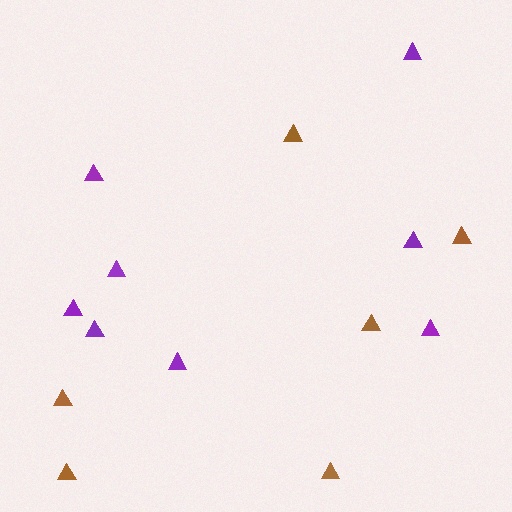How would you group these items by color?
There are 2 groups: one group of brown triangles (6) and one group of purple triangles (8).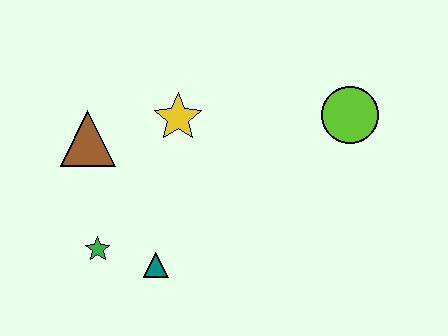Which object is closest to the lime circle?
The yellow star is closest to the lime circle.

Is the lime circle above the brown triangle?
Yes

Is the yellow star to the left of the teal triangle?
No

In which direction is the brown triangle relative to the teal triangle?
The brown triangle is above the teal triangle.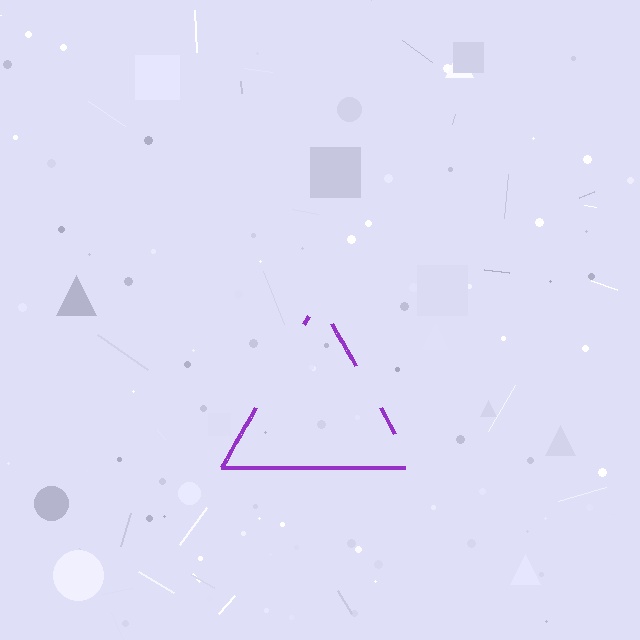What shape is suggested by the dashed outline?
The dashed outline suggests a triangle.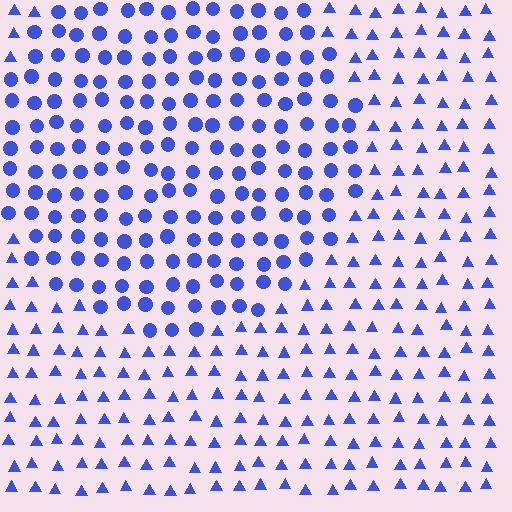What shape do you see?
I see a circle.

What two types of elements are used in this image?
The image uses circles inside the circle region and triangles outside it.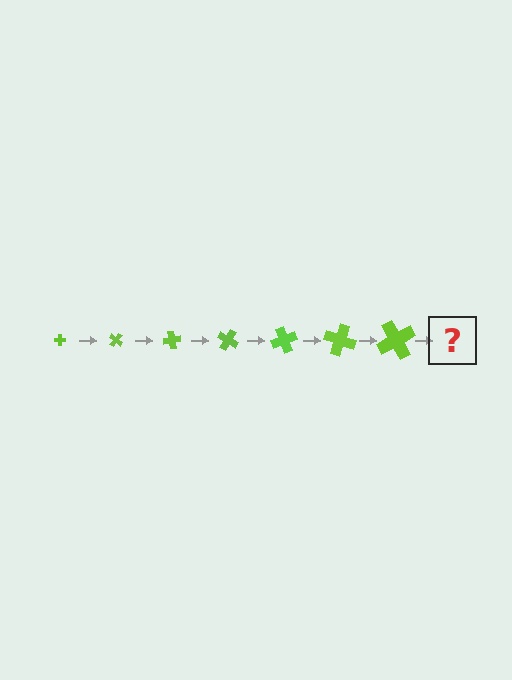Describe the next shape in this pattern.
It should be a cross, larger than the previous one and rotated 280 degrees from the start.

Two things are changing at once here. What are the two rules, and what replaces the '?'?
The two rules are that the cross grows larger each step and it rotates 40 degrees each step. The '?' should be a cross, larger than the previous one and rotated 280 degrees from the start.